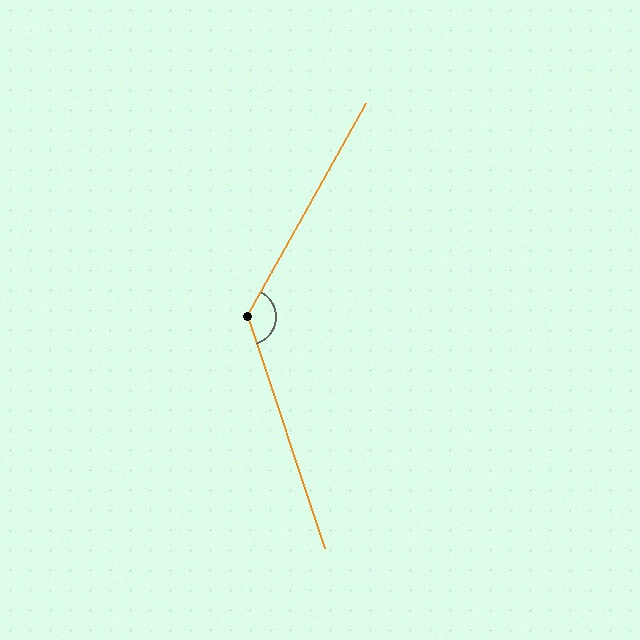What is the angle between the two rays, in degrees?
Approximately 133 degrees.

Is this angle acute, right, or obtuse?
It is obtuse.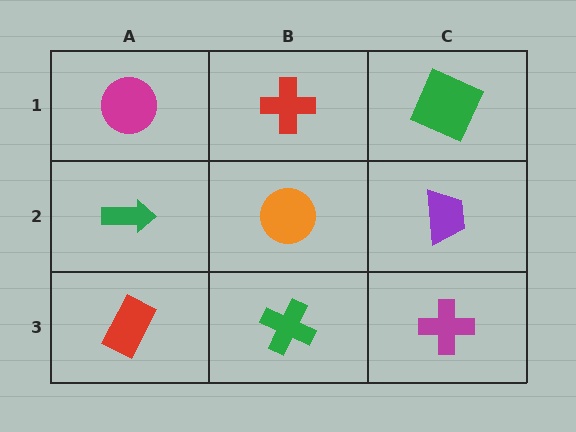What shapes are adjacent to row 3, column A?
A green arrow (row 2, column A), a green cross (row 3, column B).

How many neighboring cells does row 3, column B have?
3.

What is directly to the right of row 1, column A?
A red cross.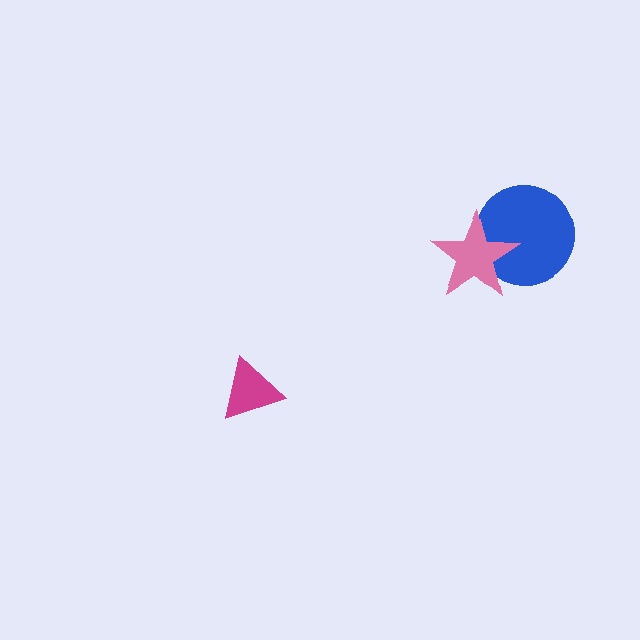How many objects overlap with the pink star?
1 object overlaps with the pink star.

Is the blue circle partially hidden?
Yes, it is partially covered by another shape.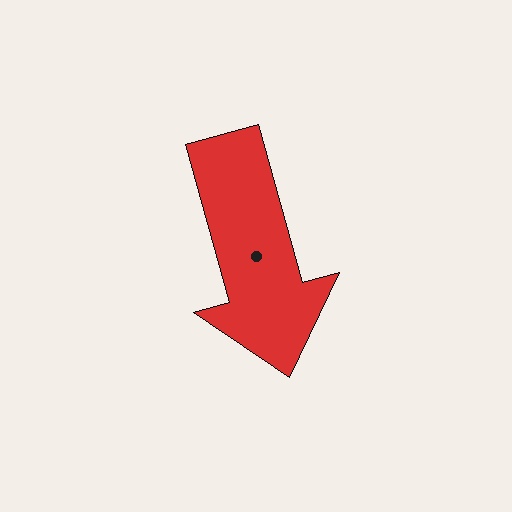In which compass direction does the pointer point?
South.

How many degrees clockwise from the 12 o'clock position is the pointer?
Approximately 164 degrees.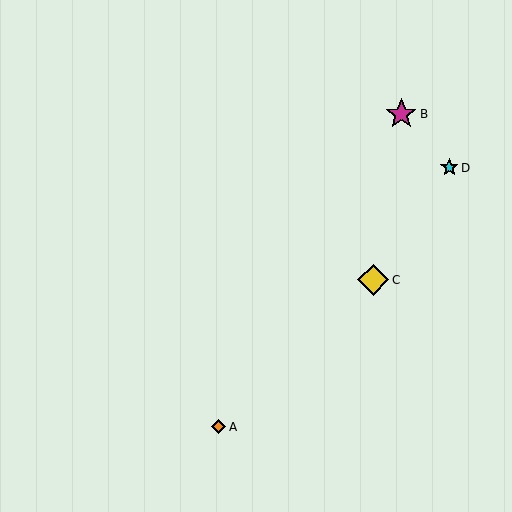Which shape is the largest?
The yellow diamond (labeled C) is the largest.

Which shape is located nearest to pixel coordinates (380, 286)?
The yellow diamond (labeled C) at (373, 280) is nearest to that location.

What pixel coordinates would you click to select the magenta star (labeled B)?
Click at (401, 114) to select the magenta star B.